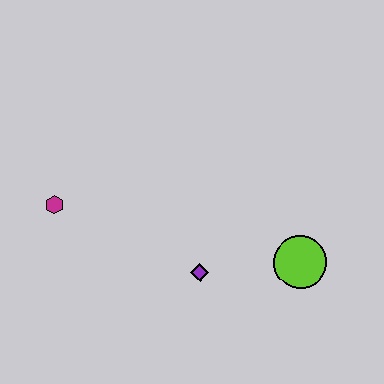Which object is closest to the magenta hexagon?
The purple diamond is closest to the magenta hexagon.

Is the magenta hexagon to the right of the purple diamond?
No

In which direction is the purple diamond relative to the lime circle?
The purple diamond is to the left of the lime circle.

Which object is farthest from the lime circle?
The magenta hexagon is farthest from the lime circle.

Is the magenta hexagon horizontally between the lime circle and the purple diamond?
No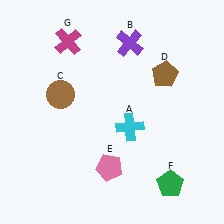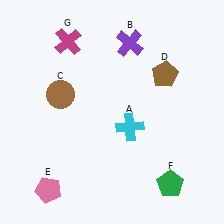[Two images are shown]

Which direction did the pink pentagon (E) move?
The pink pentagon (E) moved left.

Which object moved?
The pink pentagon (E) moved left.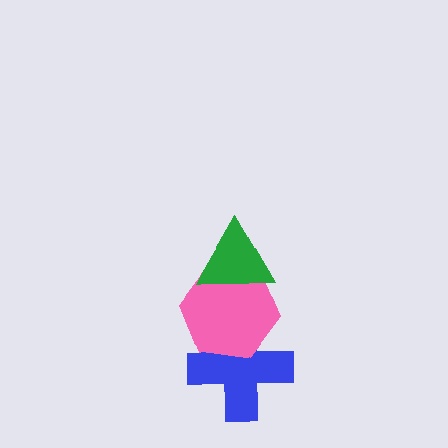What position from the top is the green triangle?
The green triangle is 1st from the top.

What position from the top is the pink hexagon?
The pink hexagon is 2nd from the top.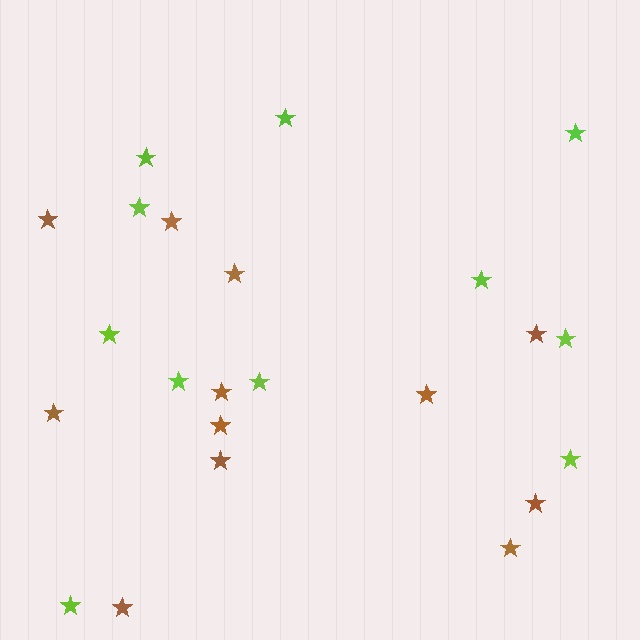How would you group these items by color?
There are 2 groups: one group of brown stars (12) and one group of lime stars (11).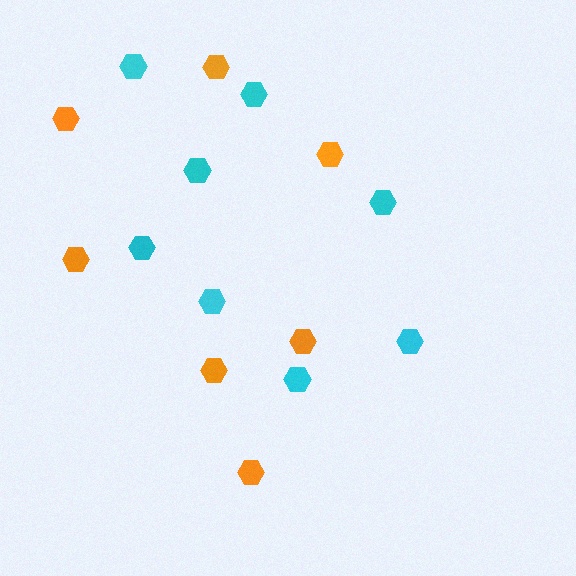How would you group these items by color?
There are 2 groups: one group of orange hexagons (7) and one group of cyan hexagons (8).